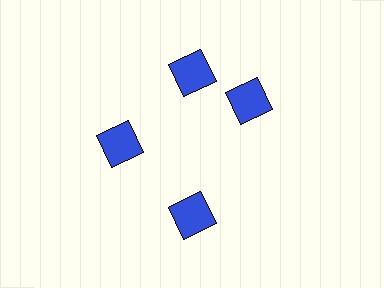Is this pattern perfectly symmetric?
No. The 4 blue squares are arranged in a ring, but one element near the 3 o'clock position is rotated out of alignment along the ring, breaking the 4-fold rotational symmetry.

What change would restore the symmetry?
The symmetry would be restored by rotating it back into even spacing with its neighbors so that all 4 squares sit at equal angles and equal distance from the center.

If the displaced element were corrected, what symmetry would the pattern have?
It would have 4-fold rotational symmetry — the pattern would map onto itself every 90 degrees.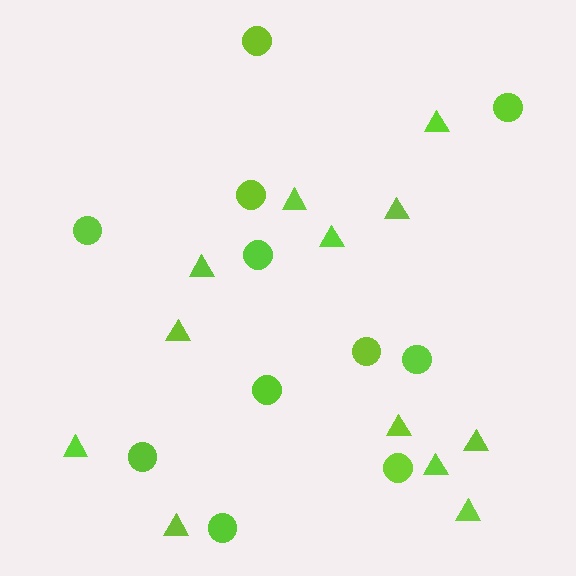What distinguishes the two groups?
There are 2 groups: one group of circles (11) and one group of triangles (12).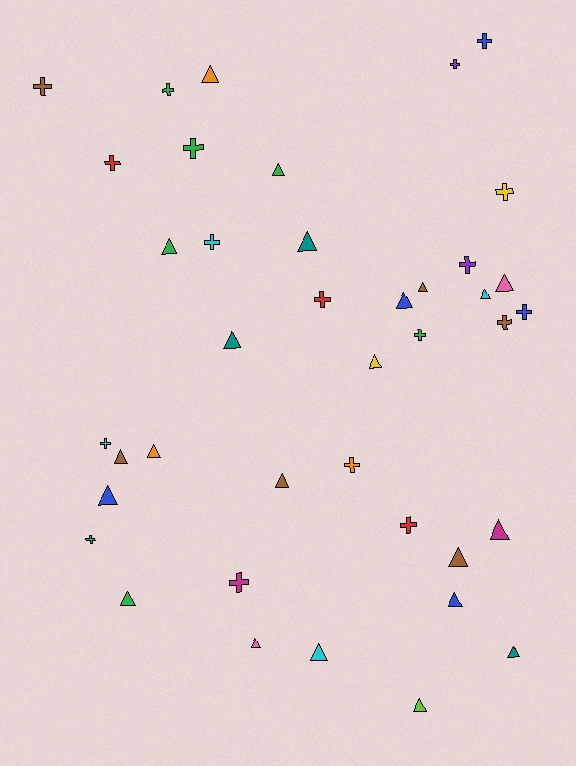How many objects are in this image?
There are 40 objects.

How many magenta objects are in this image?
There are 2 magenta objects.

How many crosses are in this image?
There are 18 crosses.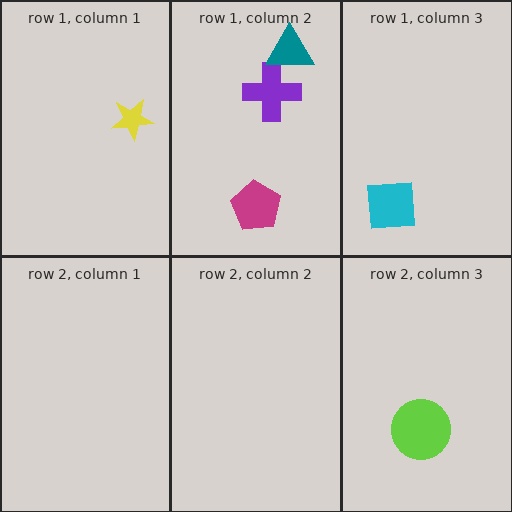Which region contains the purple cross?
The row 1, column 2 region.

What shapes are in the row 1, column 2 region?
The purple cross, the teal triangle, the magenta pentagon.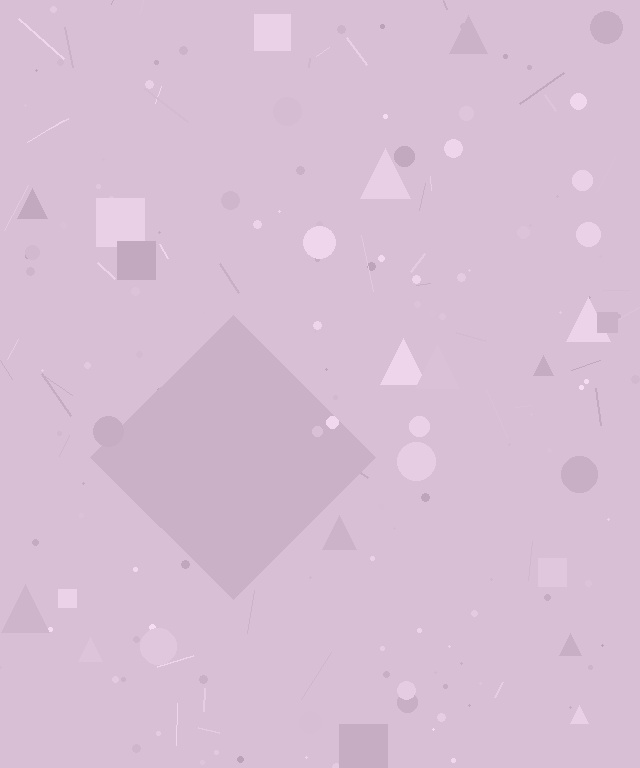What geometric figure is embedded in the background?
A diamond is embedded in the background.